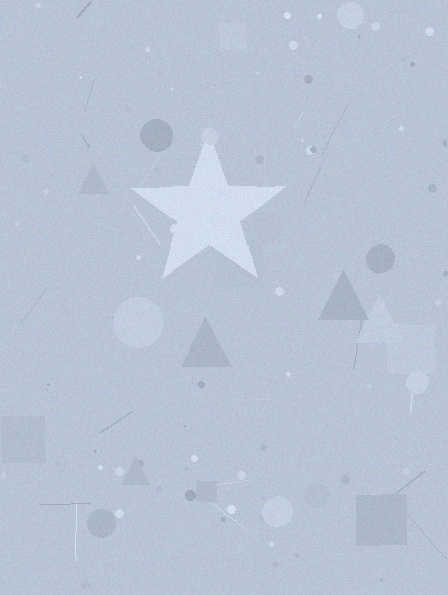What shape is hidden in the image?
A star is hidden in the image.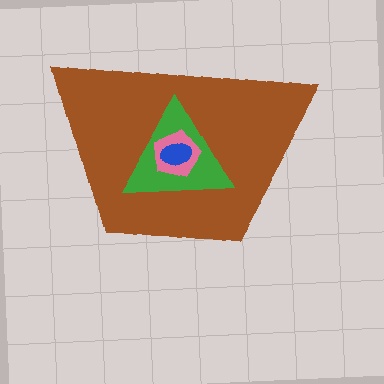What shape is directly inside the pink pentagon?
The blue ellipse.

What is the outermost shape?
The brown trapezoid.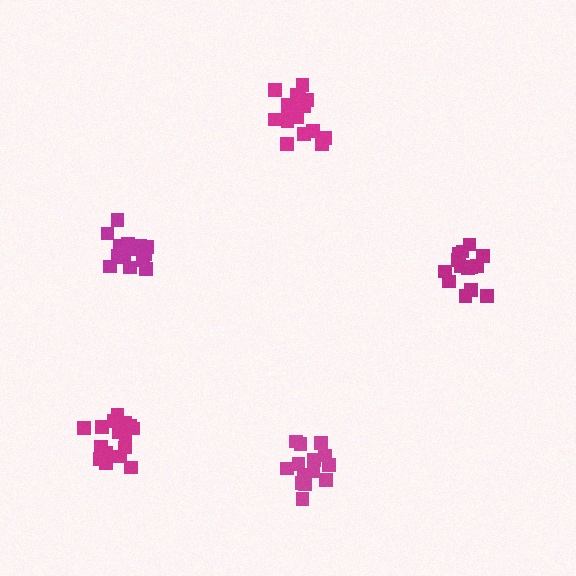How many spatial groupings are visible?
There are 5 spatial groupings.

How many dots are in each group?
Group 1: 17 dots, Group 2: 15 dots, Group 3: 14 dots, Group 4: 16 dots, Group 5: 17 dots (79 total).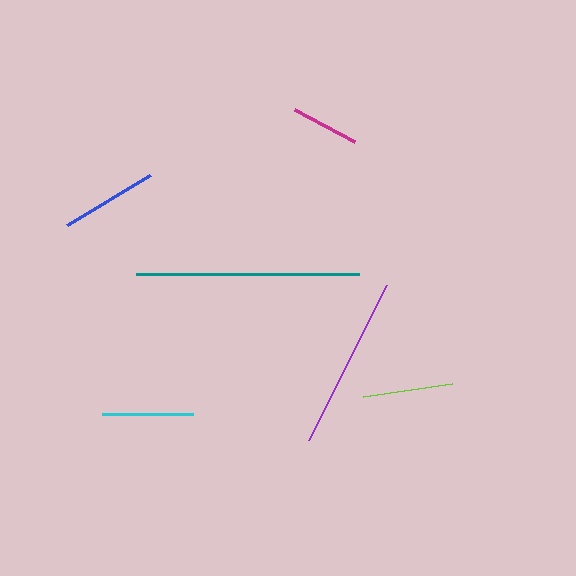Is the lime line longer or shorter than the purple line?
The purple line is longer than the lime line.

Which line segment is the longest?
The teal line is the longest at approximately 223 pixels.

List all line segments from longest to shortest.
From longest to shortest: teal, purple, blue, cyan, lime, magenta.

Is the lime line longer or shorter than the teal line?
The teal line is longer than the lime line.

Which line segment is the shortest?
The magenta line is the shortest at approximately 69 pixels.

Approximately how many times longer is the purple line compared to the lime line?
The purple line is approximately 1.9 times the length of the lime line.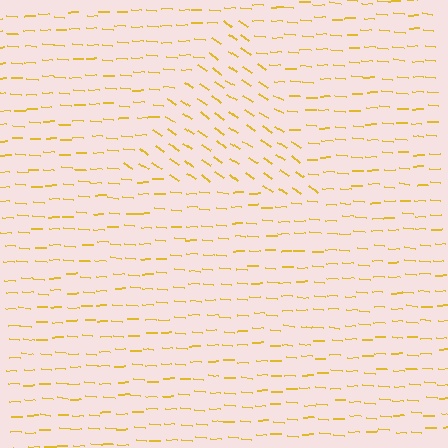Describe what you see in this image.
The image is filled with small yellow line segments. A triangle region in the image has lines oriented differently from the surrounding lines, creating a visible texture boundary.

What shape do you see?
I see a triangle.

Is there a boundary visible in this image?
Yes, there is a texture boundary formed by a change in line orientation.